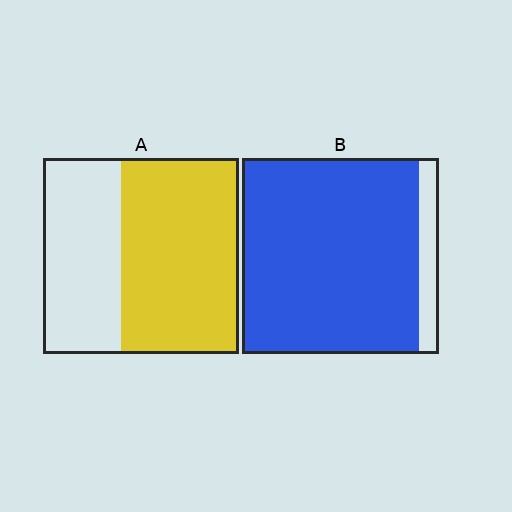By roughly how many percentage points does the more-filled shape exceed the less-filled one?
By roughly 30 percentage points (B over A).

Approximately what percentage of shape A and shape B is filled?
A is approximately 60% and B is approximately 90%.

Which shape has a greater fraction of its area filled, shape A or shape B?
Shape B.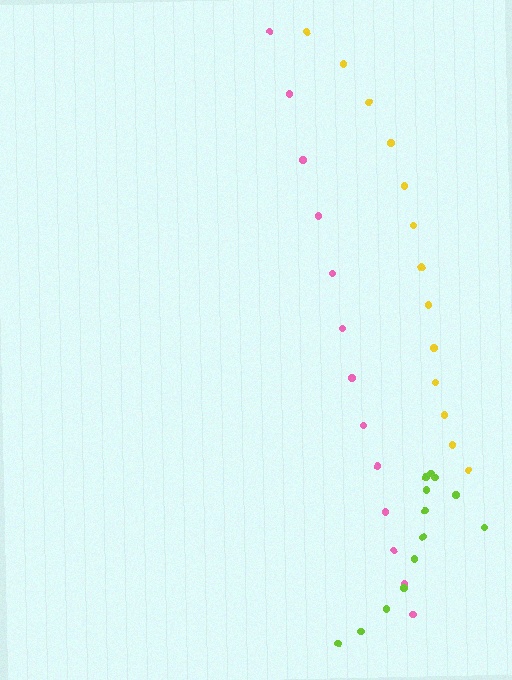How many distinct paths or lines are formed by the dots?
There are 3 distinct paths.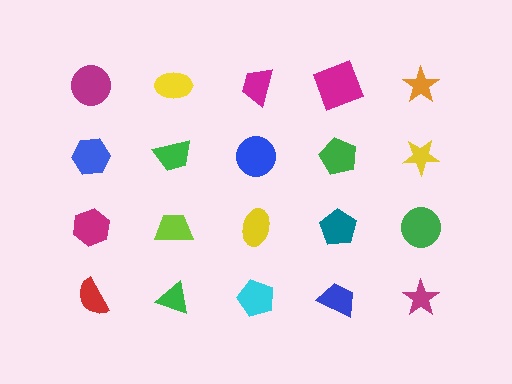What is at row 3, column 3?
A yellow ellipse.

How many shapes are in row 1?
5 shapes.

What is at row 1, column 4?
A magenta square.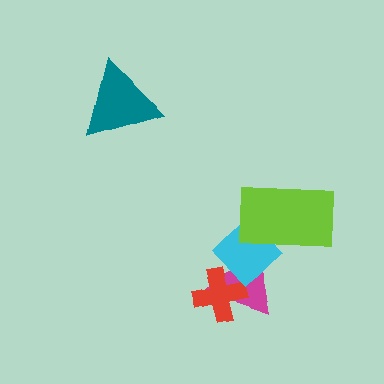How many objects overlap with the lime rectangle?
1 object overlaps with the lime rectangle.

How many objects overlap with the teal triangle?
0 objects overlap with the teal triangle.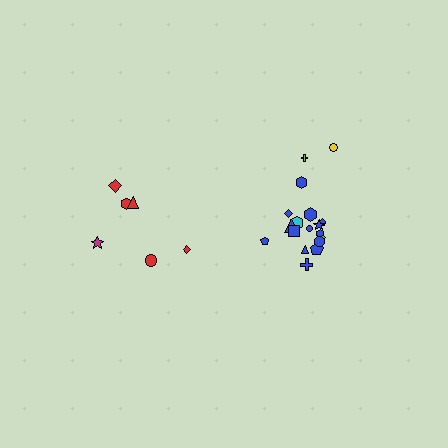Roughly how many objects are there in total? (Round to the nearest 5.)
Roughly 25 objects in total.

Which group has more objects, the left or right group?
The right group.